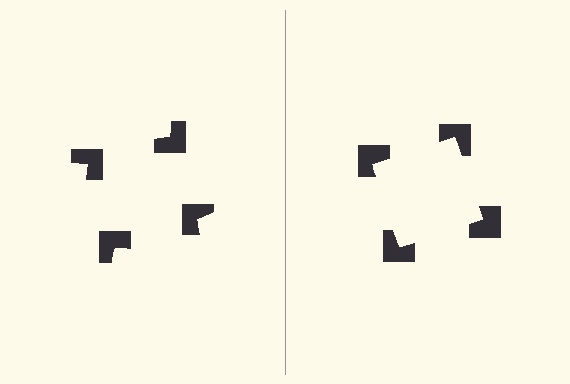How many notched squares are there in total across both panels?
8 — 4 on each side.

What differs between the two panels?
The notched squares are positioned identically on both sides; only the wedge orientations differ. On the right they align to a square; on the left they are misaligned.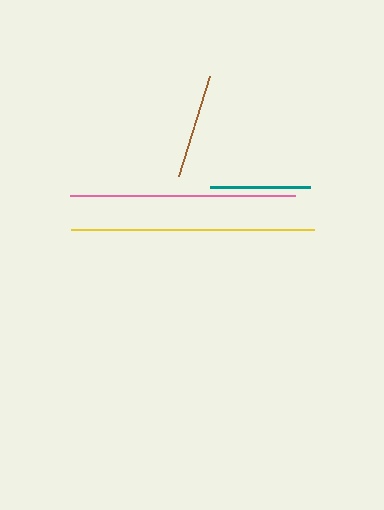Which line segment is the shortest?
The teal line is the shortest at approximately 99 pixels.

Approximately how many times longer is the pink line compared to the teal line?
The pink line is approximately 2.3 times the length of the teal line.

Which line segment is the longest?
The yellow line is the longest at approximately 243 pixels.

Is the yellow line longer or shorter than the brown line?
The yellow line is longer than the brown line.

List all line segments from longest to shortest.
From longest to shortest: yellow, pink, brown, teal.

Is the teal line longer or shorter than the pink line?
The pink line is longer than the teal line.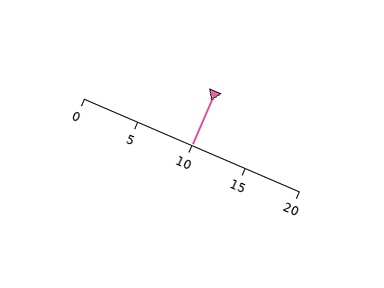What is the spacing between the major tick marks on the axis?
The major ticks are spaced 5 apart.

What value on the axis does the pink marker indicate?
The marker indicates approximately 10.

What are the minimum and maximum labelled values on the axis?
The axis runs from 0 to 20.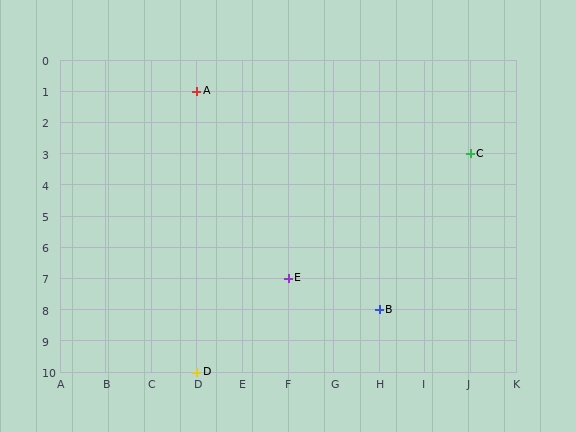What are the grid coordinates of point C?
Point C is at grid coordinates (J, 3).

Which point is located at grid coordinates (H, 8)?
Point B is at (H, 8).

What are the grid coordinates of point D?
Point D is at grid coordinates (D, 10).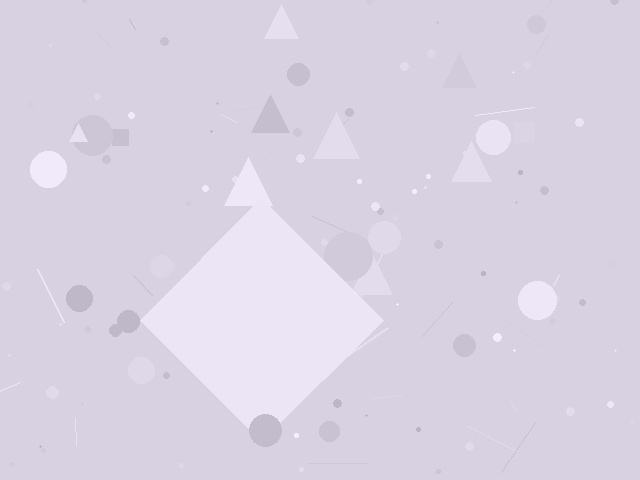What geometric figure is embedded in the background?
A diamond is embedded in the background.